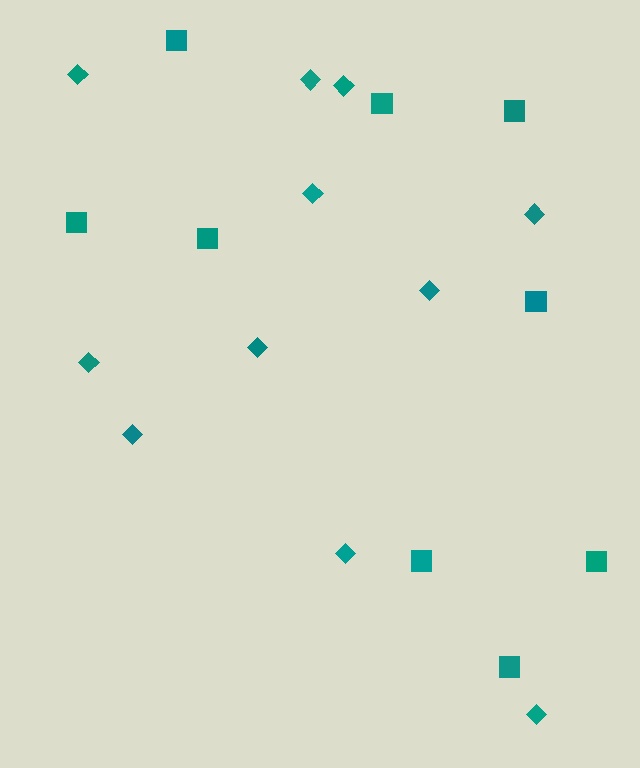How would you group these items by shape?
There are 2 groups: one group of squares (9) and one group of diamonds (11).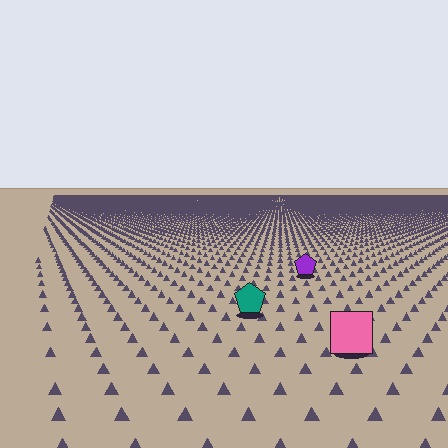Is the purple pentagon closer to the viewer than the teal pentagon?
No. The teal pentagon is closer — you can tell from the texture gradient: the ground texture is coarser near it.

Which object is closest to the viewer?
The pink square is closest. The texture marks near it are larger and more spread out.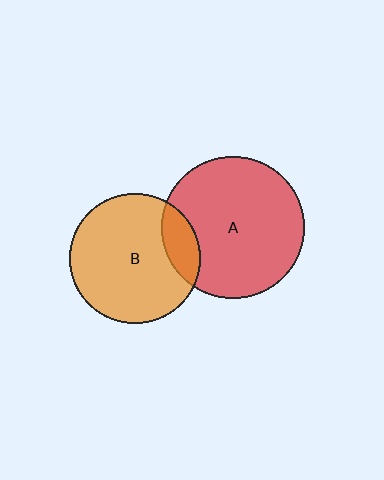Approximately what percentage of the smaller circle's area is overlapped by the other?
Approximately 15%.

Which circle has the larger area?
Circle A (red).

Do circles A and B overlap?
Yes.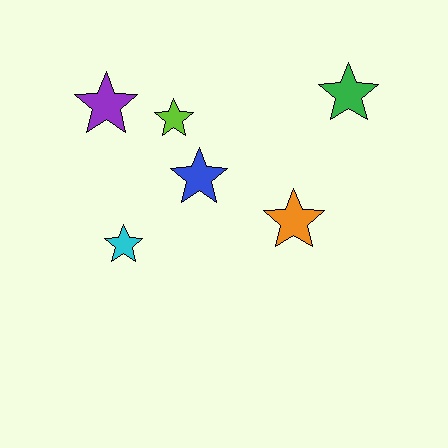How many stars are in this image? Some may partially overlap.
There are 6 stars.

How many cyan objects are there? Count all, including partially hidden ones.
There is 1 cyan object.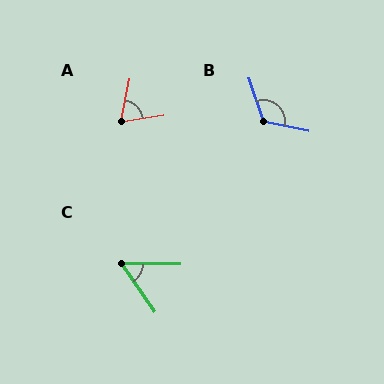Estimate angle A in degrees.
Approximately 70 degrees.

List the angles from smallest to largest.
C (54°), A (70°), B (120°).